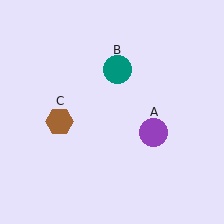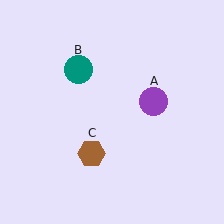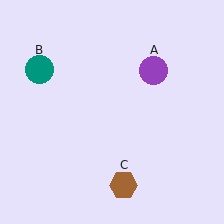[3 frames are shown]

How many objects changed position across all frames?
3 objects changed position: purple circle (object A), teal circle (object B), brown hexagon (object C).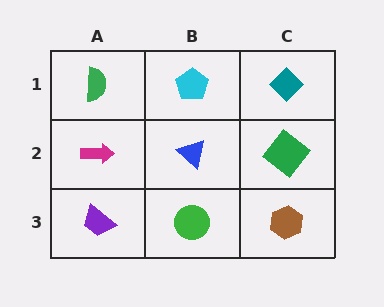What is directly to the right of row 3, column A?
A green circle.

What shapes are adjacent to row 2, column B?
A cyan pentagon (row 1, column B), a green circle (row 3, column B), a magenta arrow (row 2, column A), a green diamond (row 2, column C).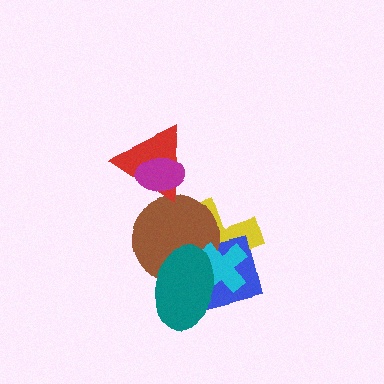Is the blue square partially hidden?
Yes, it is partially covered by another shape.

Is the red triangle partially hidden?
Yes, it is partially covered by another shape.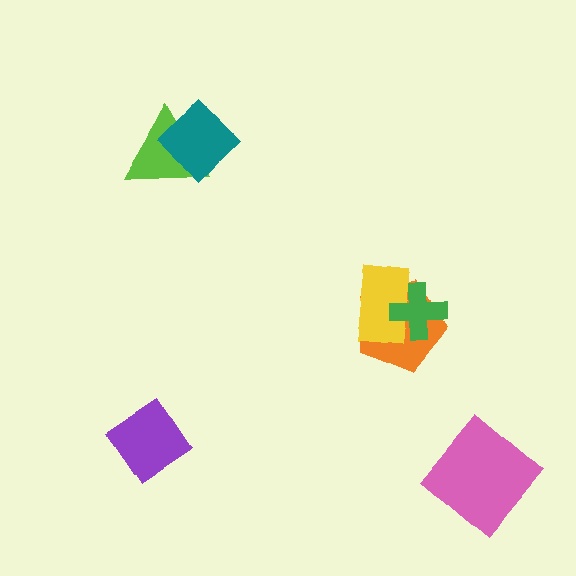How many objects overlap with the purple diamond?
0 objects overlap with the purple diamond.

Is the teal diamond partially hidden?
No, no other shape covers it.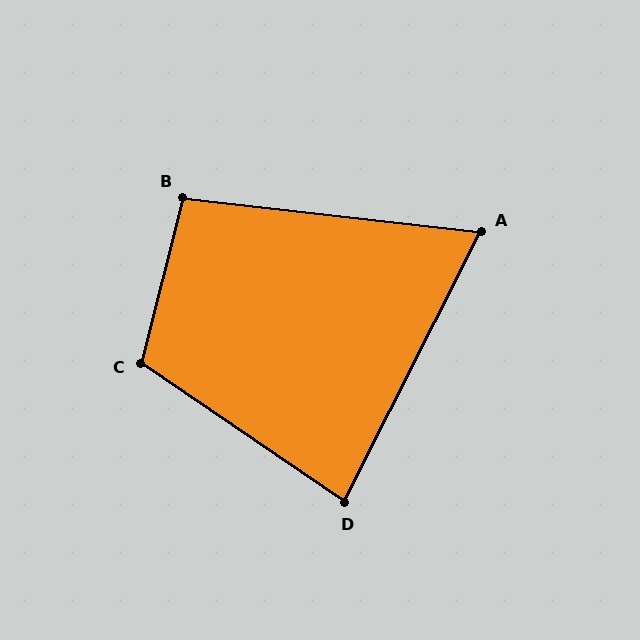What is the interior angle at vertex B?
Approximately 98 degrees (obtuse).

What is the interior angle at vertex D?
Approximately 82 degrees (acute).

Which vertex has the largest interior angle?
C, at approximately 110 degrees.